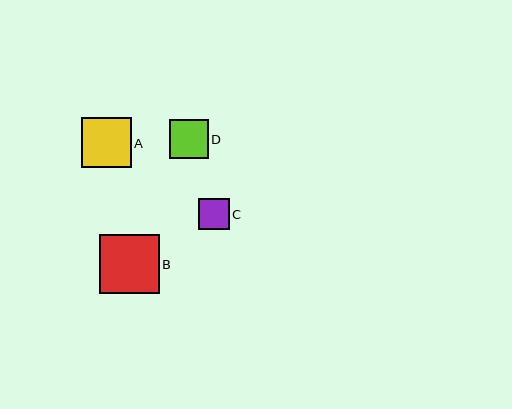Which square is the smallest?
Square C is the smallest with a size of approximately 31 pixels.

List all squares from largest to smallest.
From largest to smallest: B, A, D, C.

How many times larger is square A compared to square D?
Square A is approximately 1.3 times the size of square D.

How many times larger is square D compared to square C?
Square D is approximately 1.3 times the size of square C.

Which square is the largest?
Square B is the largest with a size of approximately 60 pixels.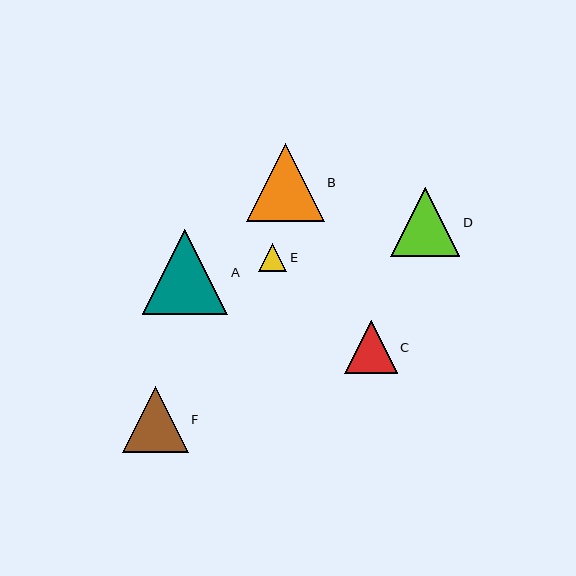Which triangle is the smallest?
Triangle E is the smallest with a size of approximately 28 pixels.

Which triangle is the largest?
Triangle A is the largest with a size of approximately 85 pixels.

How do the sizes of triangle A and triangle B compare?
Triangle A and triangle B are approximately the same size.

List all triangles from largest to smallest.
From largest to smallest: A, B, D, F, C, E.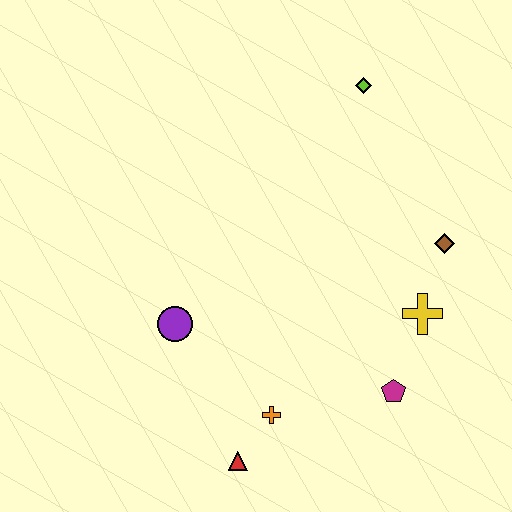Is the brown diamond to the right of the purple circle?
Yes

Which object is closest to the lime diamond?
The brown diamond is closest to the lime diamond.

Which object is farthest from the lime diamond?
The red triangle is farthest from the lime diamond.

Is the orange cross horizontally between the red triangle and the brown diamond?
Yes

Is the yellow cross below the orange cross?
No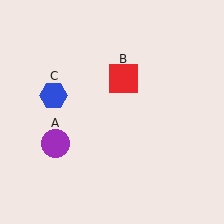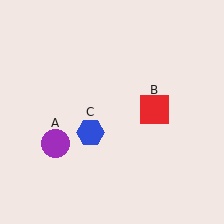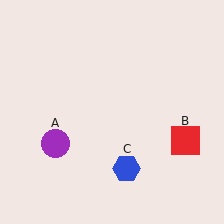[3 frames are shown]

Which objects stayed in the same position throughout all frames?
Purple circle (object A) remained stationary.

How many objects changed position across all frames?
2 objects changed position: red square (object B), blue hexagon (object C).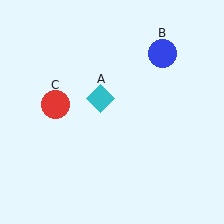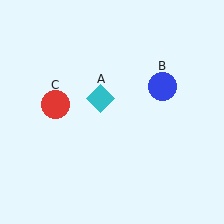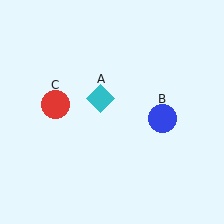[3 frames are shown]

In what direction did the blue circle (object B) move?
The blue circle (object B) moved down.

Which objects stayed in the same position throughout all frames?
Cyan diamond (object A) and red circle (object C) remained stationary.